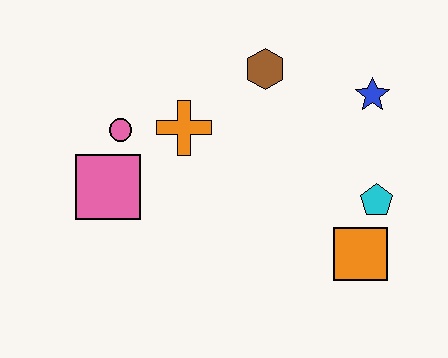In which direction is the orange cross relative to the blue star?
The orange cross is to the left of the blue star.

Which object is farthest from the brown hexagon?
The orange square is farthest from the brown hexagon.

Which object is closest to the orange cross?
The pink circle is closest to the orange cross.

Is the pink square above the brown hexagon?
No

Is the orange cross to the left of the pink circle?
No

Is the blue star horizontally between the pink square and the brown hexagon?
No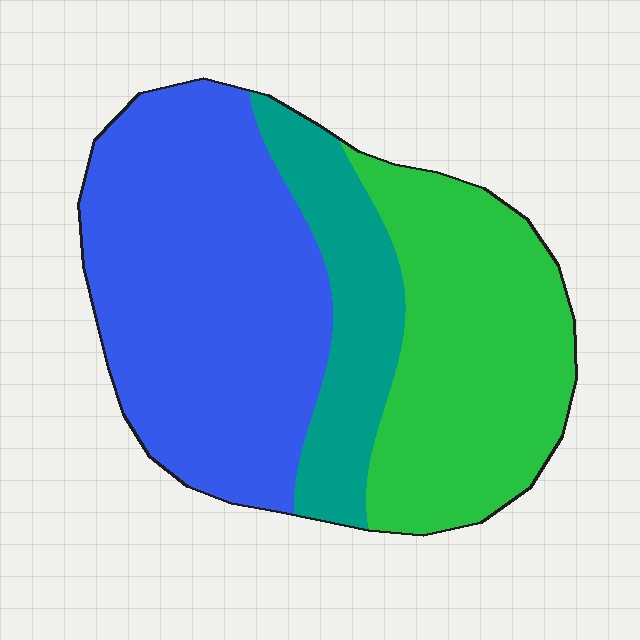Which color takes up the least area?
Teal, at roughly 20%.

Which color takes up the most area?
Blue, at roughly 50%.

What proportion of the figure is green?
Green takes up about one third (1/3) of the figure.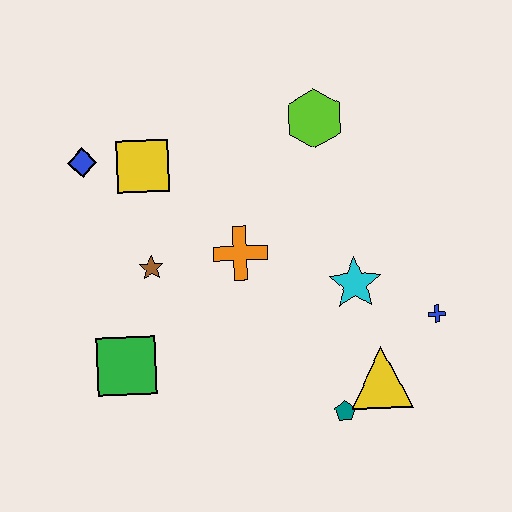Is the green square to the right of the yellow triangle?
No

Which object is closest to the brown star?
The orange cross is closest to the brown star.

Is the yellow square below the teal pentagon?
No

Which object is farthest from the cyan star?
The blue diamond is farthest from the cyan star.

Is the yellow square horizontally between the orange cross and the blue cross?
No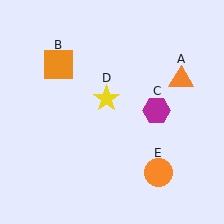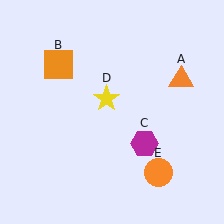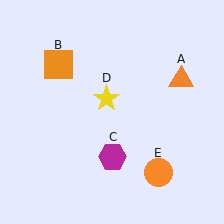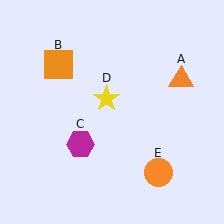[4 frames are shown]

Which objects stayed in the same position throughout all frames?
Orange triangle (object A) and orange square (object B) and yellow star (object D) and orange circle (object E) remained stationary.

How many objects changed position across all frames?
1 object changed position: magenta hexagon (object C).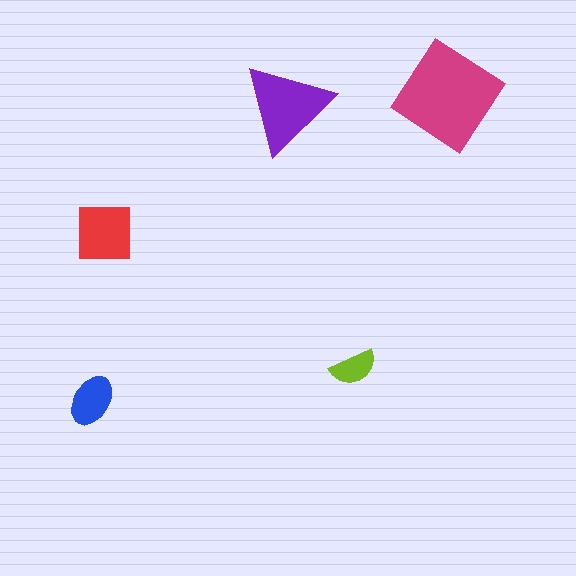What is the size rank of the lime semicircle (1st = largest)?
5th.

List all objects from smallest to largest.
The lime semicircle, the blue ellipse, the red square, the purple triangle, the magenta diamond.